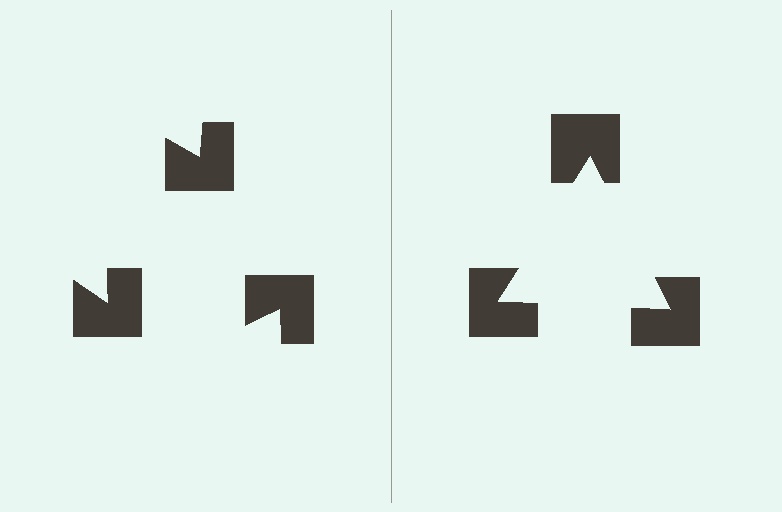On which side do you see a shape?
An illusory triangle appears on the right side. On the left side the wedge cuts are rotated, so no coherent shape forms.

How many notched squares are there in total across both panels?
6 — 3 on each side.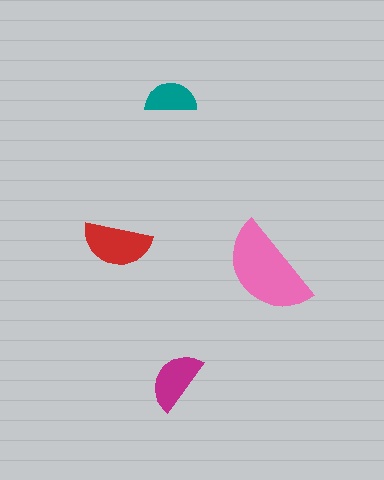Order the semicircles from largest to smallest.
the pink one, the red one, the magenta one, the teal one.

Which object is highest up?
The teal semicircle is topmost.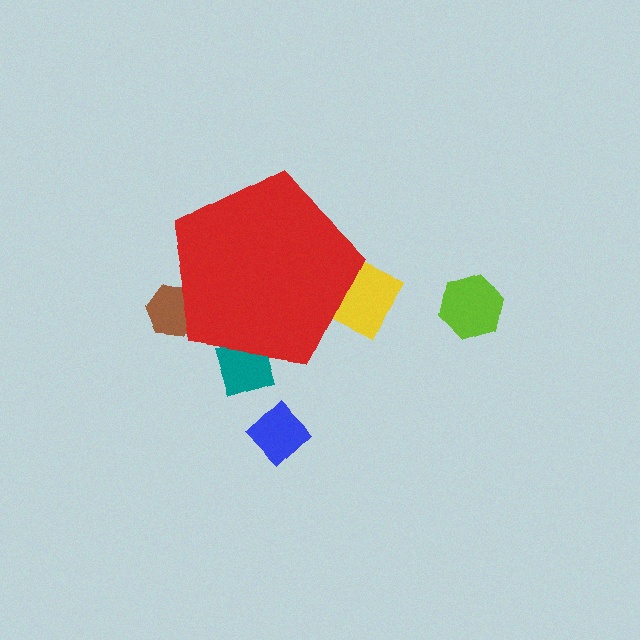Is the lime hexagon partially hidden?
No, the lime hexagon is fully visible.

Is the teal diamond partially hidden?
Yes, the teal diamond is partially hidden behind the red pentagon.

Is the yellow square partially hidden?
Yes, the yellow square is partially hidden behind the red pentagon.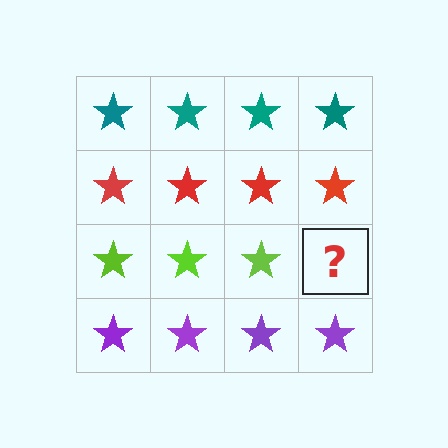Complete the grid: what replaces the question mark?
The question mark should be replaced with a lime star.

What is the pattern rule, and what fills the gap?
The rule is that each row has a consistent color. The gap should be filled with a lime star.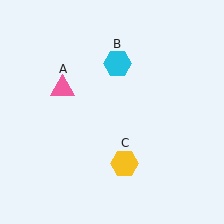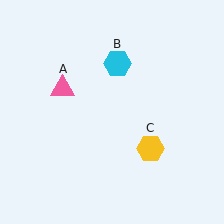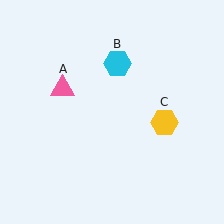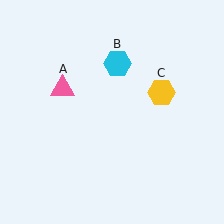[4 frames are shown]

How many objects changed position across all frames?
1 object changed position: yellow hexagon (object C).